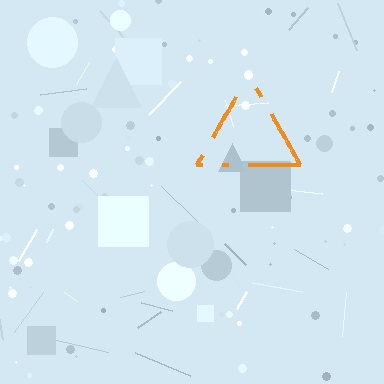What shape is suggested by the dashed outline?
The dashed outline suggests a triangle.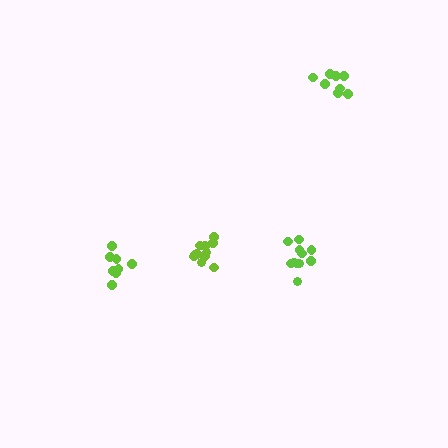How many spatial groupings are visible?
There are 4 spatial groupings.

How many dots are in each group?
Group 1: 11 dots, Group 2: 8 dots, Group 3: 9 dots, Group 4: 11 dots (39 total).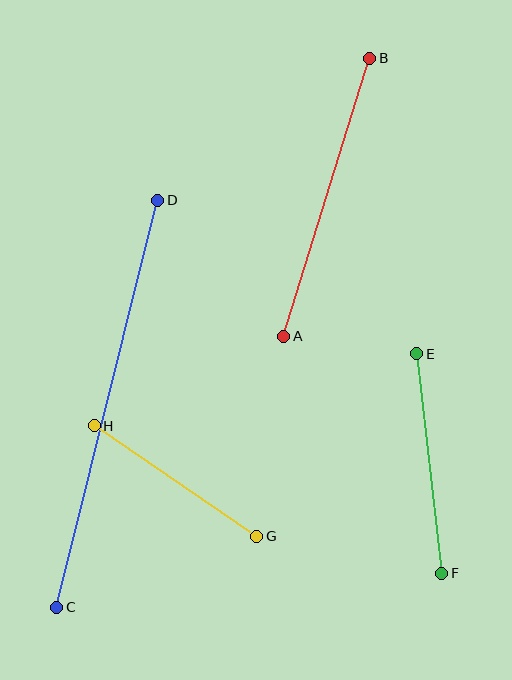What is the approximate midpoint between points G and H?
The midpoint is at approximately (175, 481) pixels.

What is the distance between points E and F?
The distance is approximately 221 pixels.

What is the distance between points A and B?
The distance is approximately 291 pixels.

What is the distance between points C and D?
The distance is approximately 420 pixels.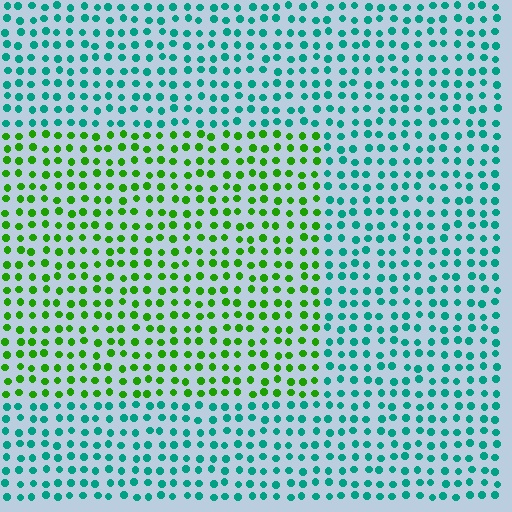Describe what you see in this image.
The image is filled with small teal elements in a uniform arrangement. A rectangle-shaped region is visible where the elements are tinted to a slightly different hue, forming a subtle color boundary.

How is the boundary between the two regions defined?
The boundary is defined purely by a slight shift in hue (about 60 degrees). Spacing, size, and orientation are identical on both sides.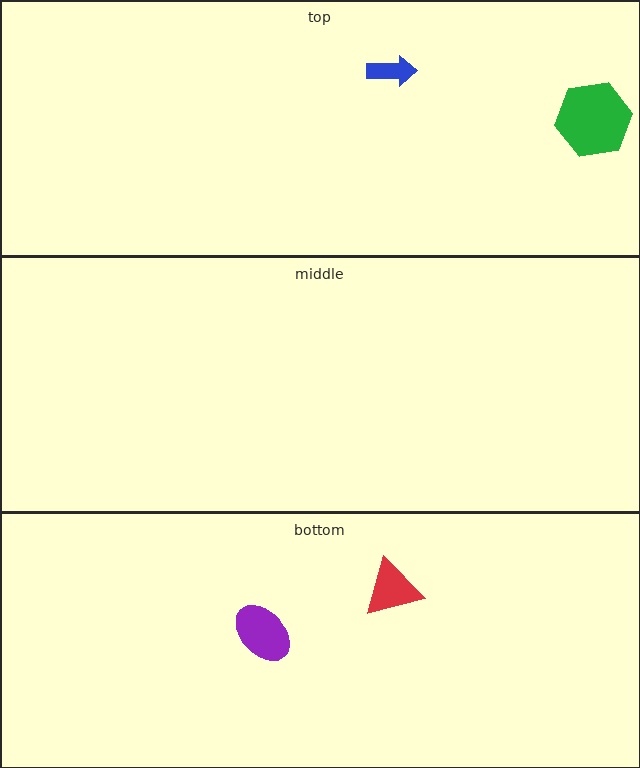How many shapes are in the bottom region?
2.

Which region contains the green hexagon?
The top region.